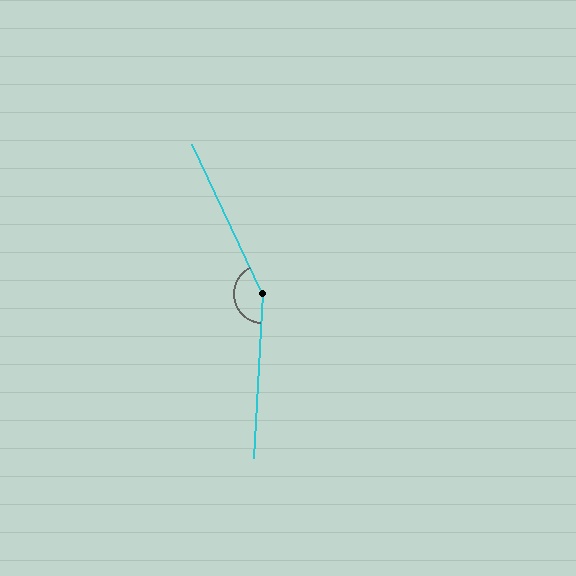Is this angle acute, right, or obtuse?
It is obtuse.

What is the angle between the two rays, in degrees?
Approximately 152 degrees.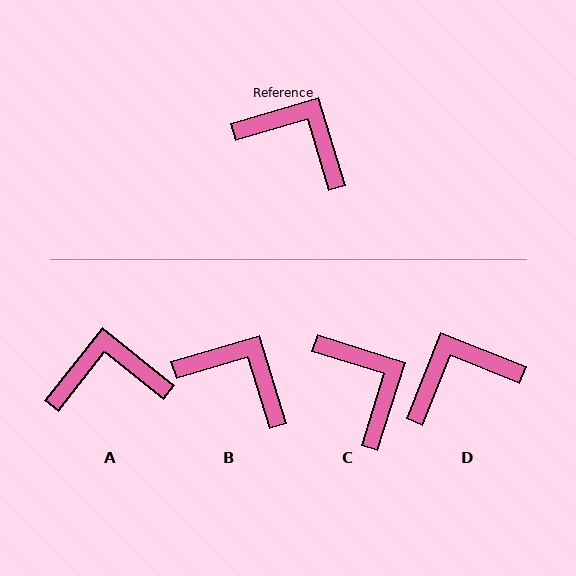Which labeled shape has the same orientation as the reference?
B.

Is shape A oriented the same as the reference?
No, it is off by about 35 degrees.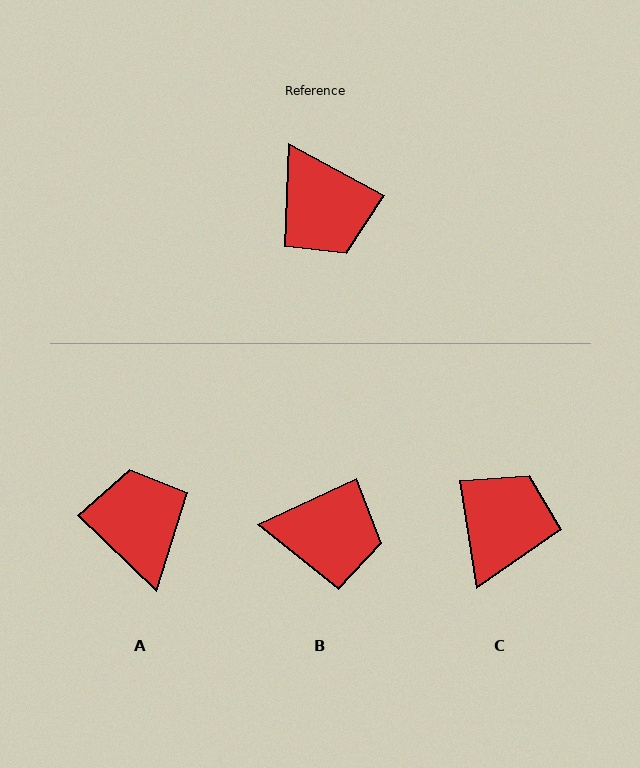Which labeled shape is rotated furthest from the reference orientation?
A, about 165 degrees away.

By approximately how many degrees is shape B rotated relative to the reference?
Approximately 54 degrees counter-clockwise.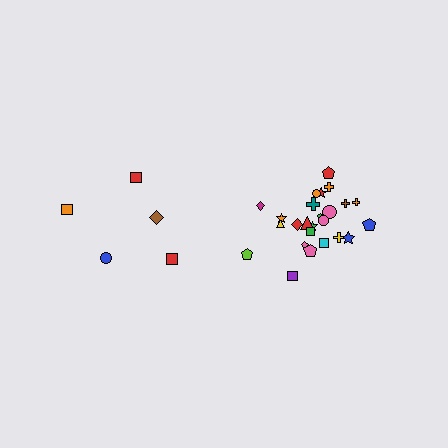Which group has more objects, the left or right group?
The right group.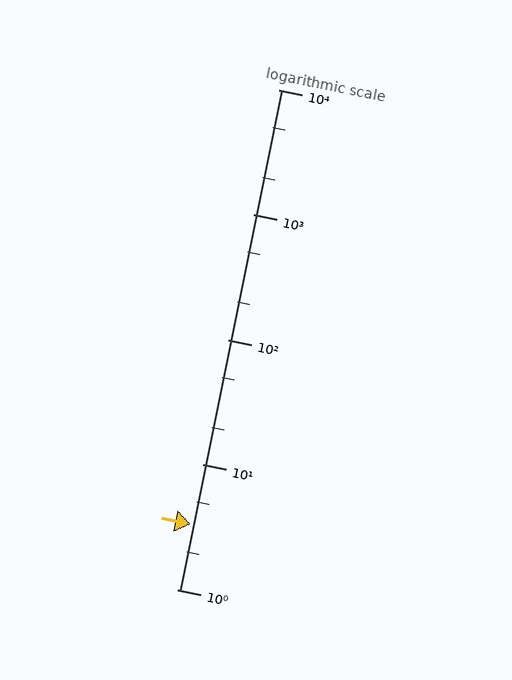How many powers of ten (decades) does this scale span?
The scale spans 4 decades, from 1 to 10000.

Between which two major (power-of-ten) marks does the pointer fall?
The pointer is between 1 and 10.